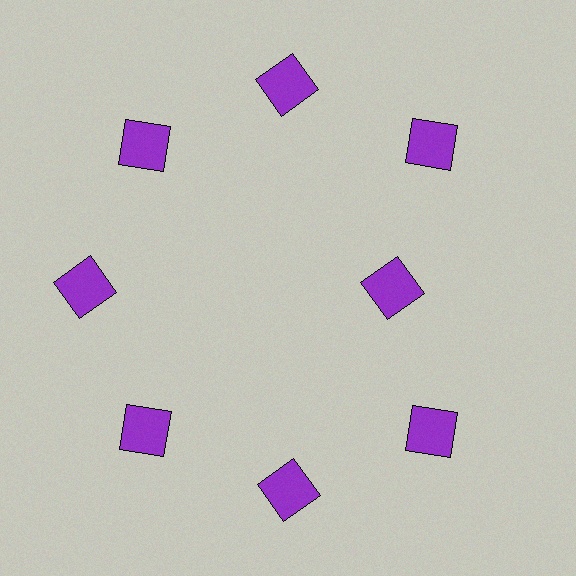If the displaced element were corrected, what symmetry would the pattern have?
It would have 8-fold rotational symmetry — the pattern would map onto itself every 45 degrees.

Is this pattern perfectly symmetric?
No. The 8 purple squares are arranged in a ring, but one element near the 3 o'clock position is pulled inward toward the center, breaking the 8-fold rotational symmetry.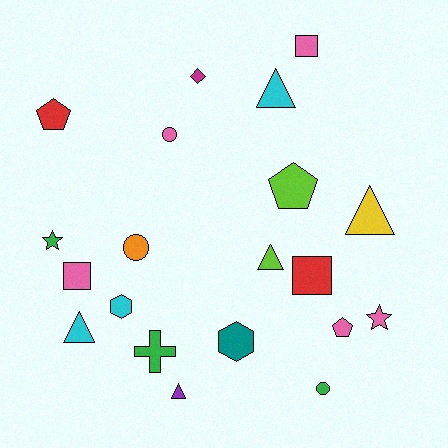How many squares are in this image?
There are 3 squares.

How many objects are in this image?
There are 20 objects.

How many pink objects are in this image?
There are 5 pink objects.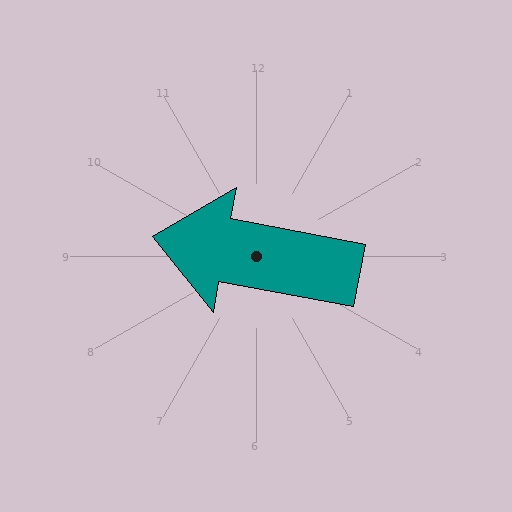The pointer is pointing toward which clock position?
Roughly 9 o'clock.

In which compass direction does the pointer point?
West.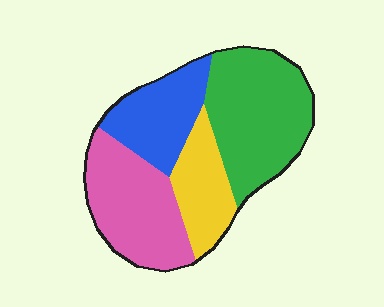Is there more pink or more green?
Green.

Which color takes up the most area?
Green, at roughly 35%.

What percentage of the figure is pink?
Pink covers about 30% of the figure.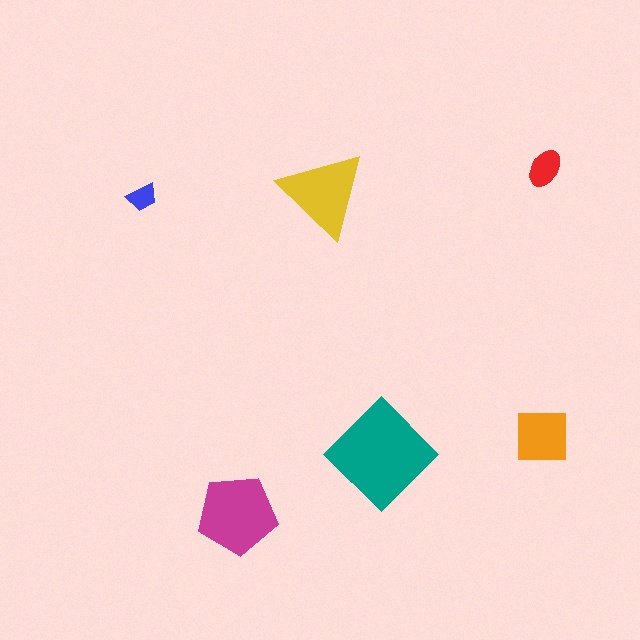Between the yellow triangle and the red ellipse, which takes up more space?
The yellow triangle.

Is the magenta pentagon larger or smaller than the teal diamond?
Smaller.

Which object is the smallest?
The blue trapezoid.